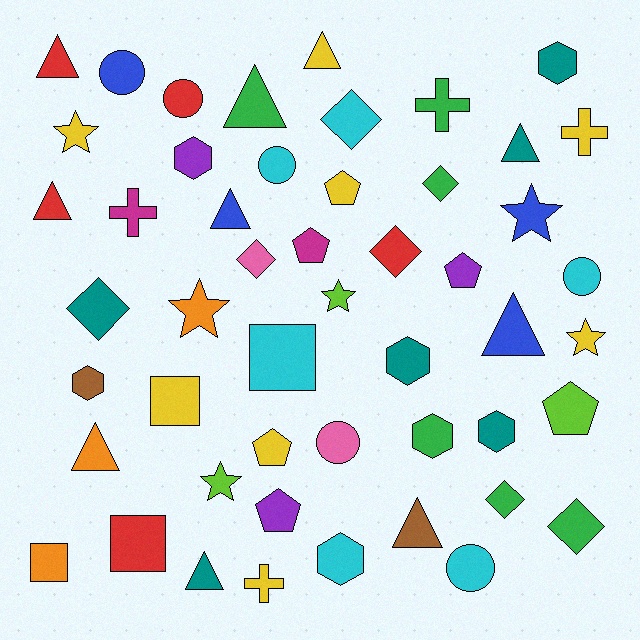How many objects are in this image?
There are 50 objects.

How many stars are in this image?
There are 6 stars.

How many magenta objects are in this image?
There are 2 magenta objects.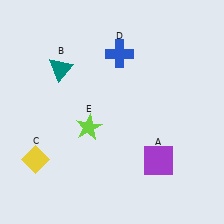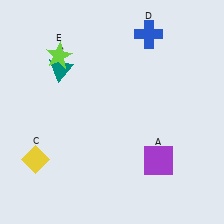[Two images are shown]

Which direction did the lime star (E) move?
The lime star (E) moved up.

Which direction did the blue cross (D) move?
The blue cross (D) moved right.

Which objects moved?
The objects that moved are: the blue cross (D), the lime star (E).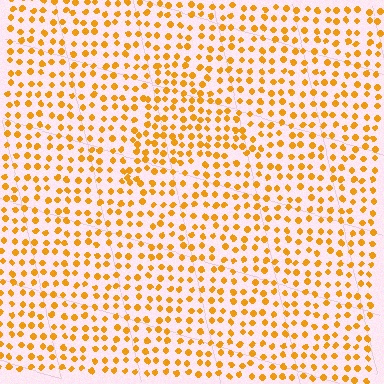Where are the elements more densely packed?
The elements are more densely packed inside the triangle boundary.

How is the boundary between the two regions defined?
The boundary is defined by a change in element density (approximately 1.4x ratio). All elements are the same color, size, and shape.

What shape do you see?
I see a triangle.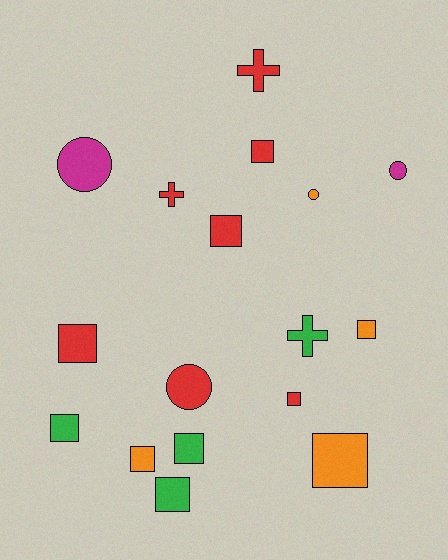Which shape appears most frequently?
Square, with 10 objects.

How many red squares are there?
There are 4 red squares.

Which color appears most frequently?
Red, with 7 objects.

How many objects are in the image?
There are 17 objects.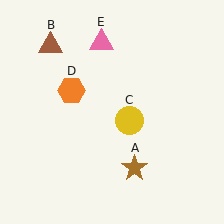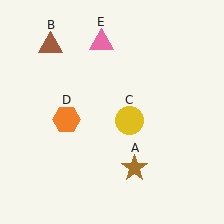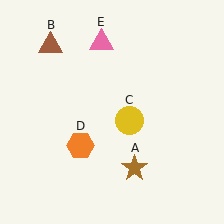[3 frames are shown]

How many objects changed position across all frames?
1 object changed position: orange hexagon (object D).